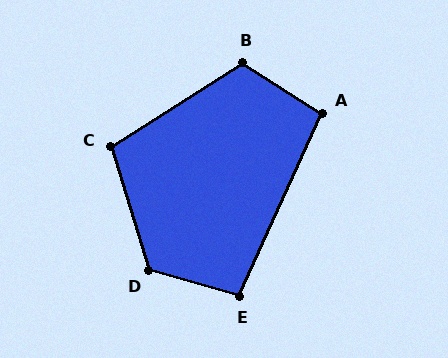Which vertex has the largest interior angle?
D, at approximately 123 degrees.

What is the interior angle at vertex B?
Approximately 115 degrees (obtuse).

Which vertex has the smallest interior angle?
E, at approximately 98 degrees.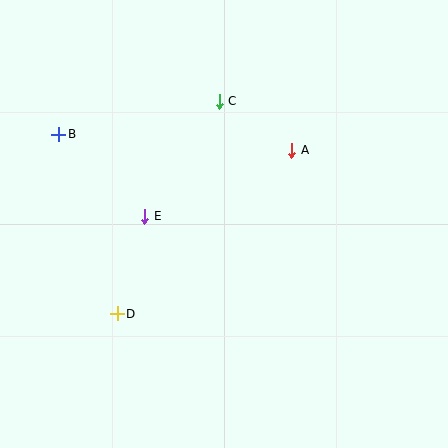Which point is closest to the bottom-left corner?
Point D is closest to the bottom-left corner.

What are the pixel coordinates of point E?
Point E is at (145, 216).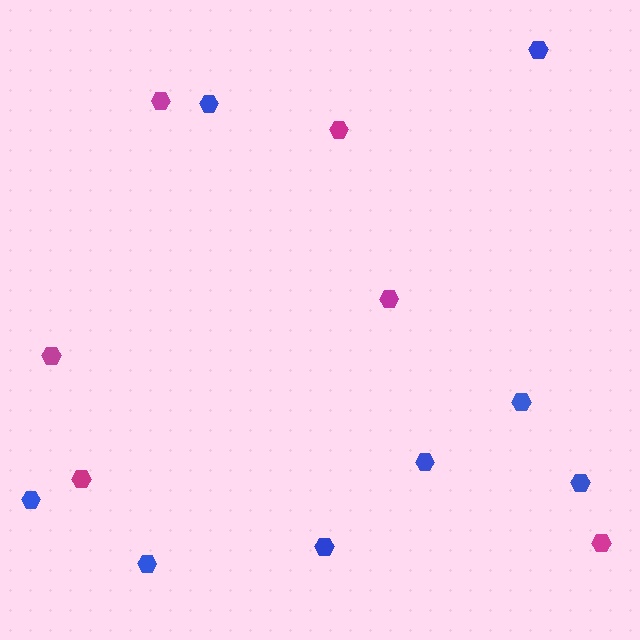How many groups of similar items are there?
There are 2 groups: one group of blue hexagons (8) and one group of magenta hexagons (6).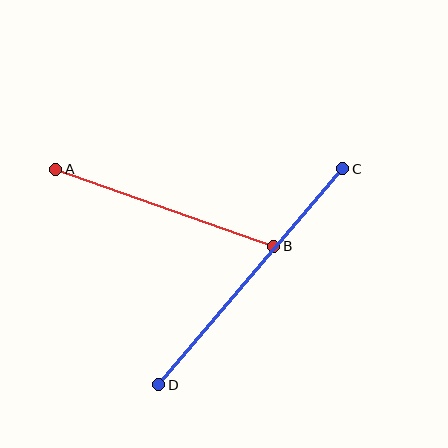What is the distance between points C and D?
The distance is approximately 284 pixels.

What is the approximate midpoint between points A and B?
The midpoint is at approximately (165, 208) pixels.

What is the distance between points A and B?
The distance is approximately 231 pixels.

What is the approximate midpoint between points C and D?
The midpoint is at approximately (251, 277) pixels.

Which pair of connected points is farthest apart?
Points C and D are farthest apart.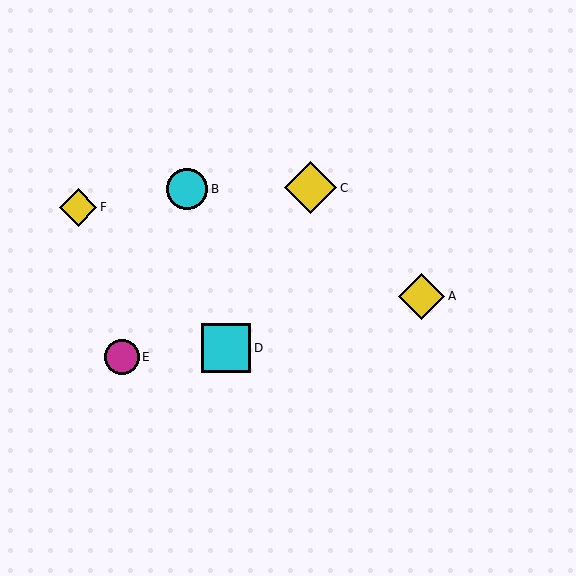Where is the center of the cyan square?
The center of the cyan square is at (226, 348).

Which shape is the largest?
The yellow diamond (labeled C) is the largest.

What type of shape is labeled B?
Shape B is a cyan circle.